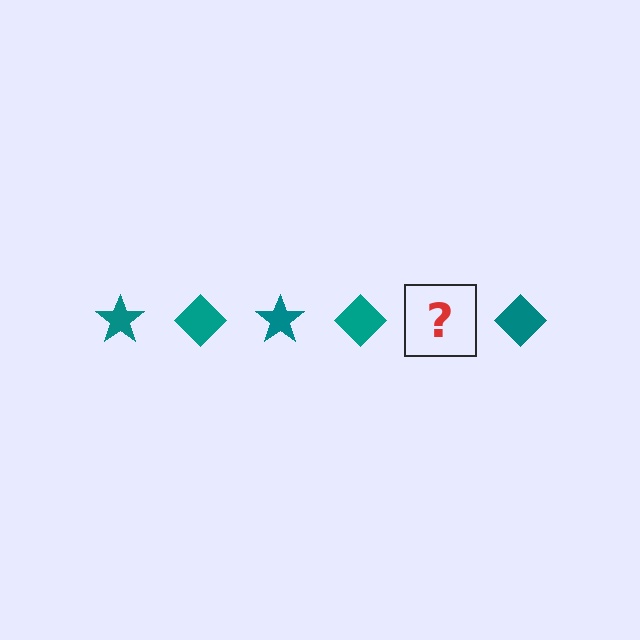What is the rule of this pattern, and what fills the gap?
The rule is that the pattern cycles through star, diamond shapes in teal. The gap should be filled with a teal star.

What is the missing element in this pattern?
The missing element is a teal star.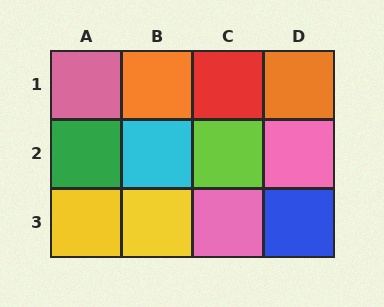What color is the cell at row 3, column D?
Blue.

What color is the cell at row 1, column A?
Pink.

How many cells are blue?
1 cell is blue.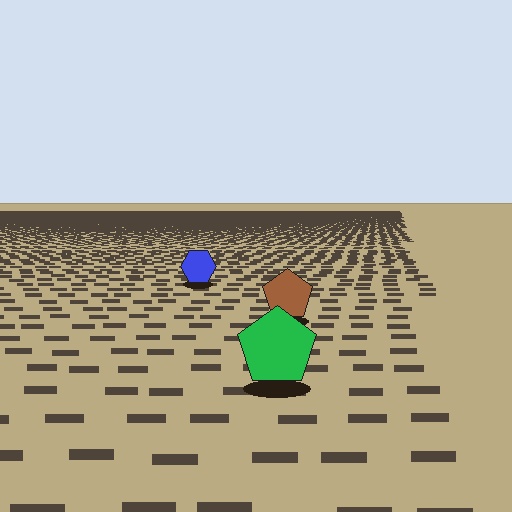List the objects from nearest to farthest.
From nearest to farthest: the green pentagon, the brown pentagon, the blue hexagon.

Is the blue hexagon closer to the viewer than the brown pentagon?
No. The brown pentagon is closer — you can tell from the texture gradient: the ground texture is coarser near it.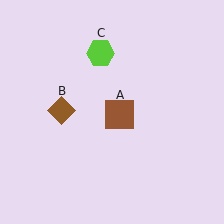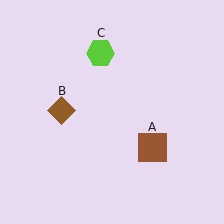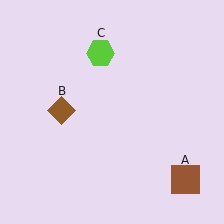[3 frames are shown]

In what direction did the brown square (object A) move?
The brown square (object A) moved down and to the right.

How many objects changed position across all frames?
1 object changed position: brown square (object A).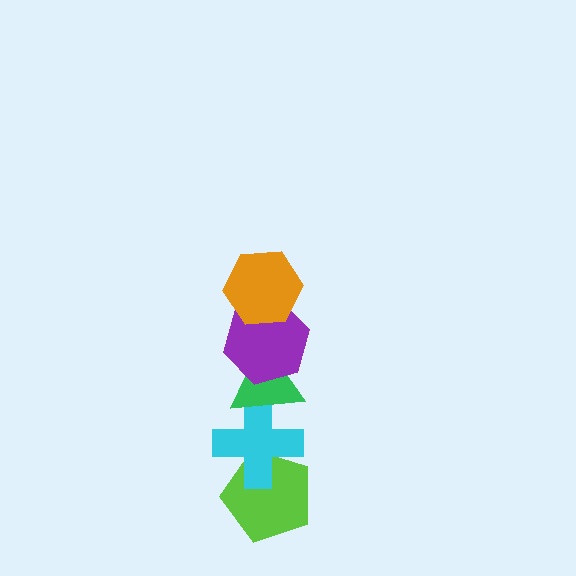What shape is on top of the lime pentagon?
The cyan cross is on top of the lime pentagon.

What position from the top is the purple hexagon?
The purple hexagon is 2nd from the top.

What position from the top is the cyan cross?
The cyan cross is 4th from the top.